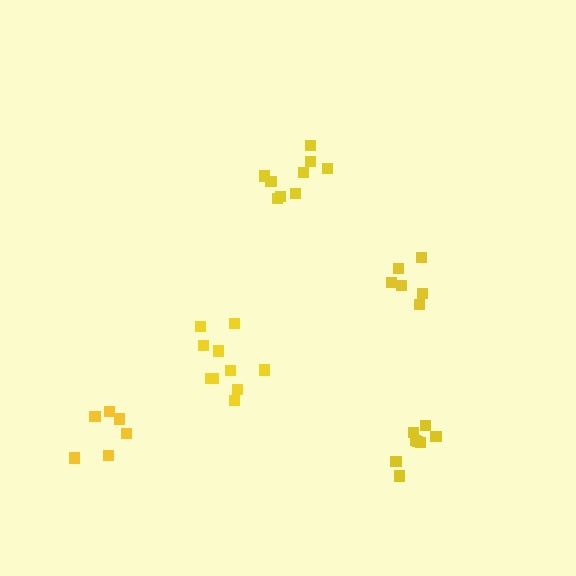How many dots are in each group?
Group 1: 8 dots, Group 2: 6 dots, Group 3: 9 dots, Group 4: 10 dots, Group 5: 6 dots (39 total).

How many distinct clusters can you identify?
There are 5 distinct clusters.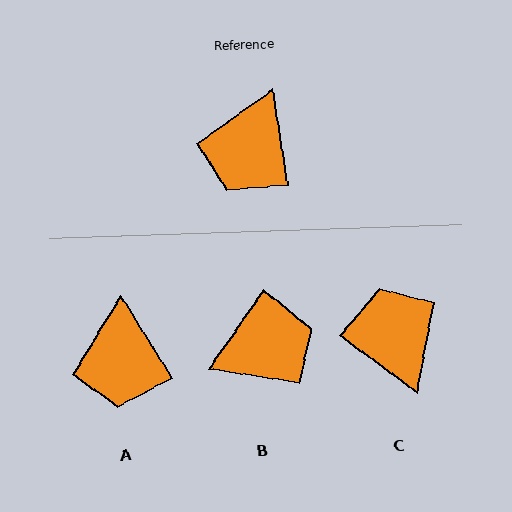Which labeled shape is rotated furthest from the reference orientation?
C, about 136 degrees away.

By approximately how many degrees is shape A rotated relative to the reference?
Approximately 23 degrees counter-clockwise.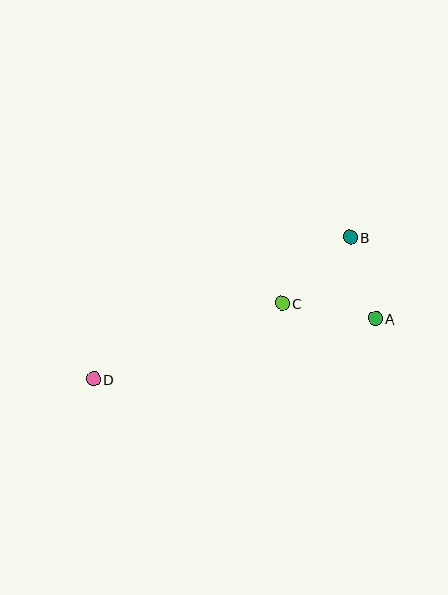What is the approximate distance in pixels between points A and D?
The distance between A and D is approximately 288 pixels.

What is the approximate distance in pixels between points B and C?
The distance between B and C is approximately 95 pixels.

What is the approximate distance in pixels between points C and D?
The distance between C and D is approximately 203 pixels.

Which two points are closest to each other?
Points A and B are closest to each other.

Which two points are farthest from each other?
Points B and D are farthest from each other.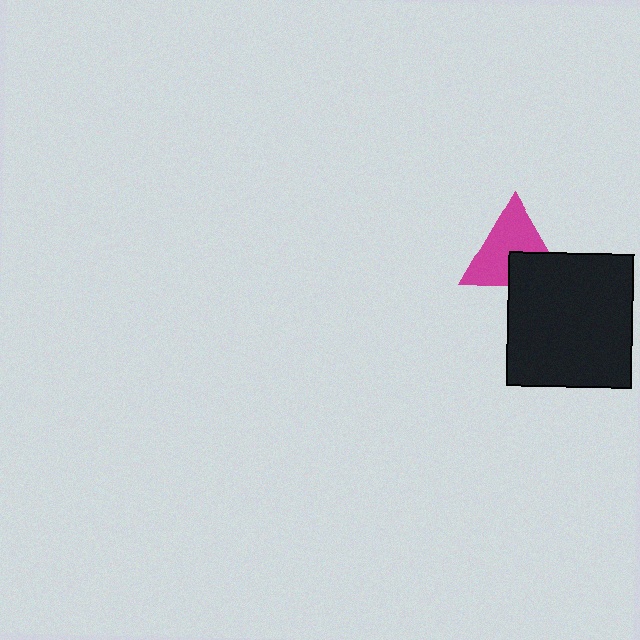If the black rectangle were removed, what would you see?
You would see the complete magenta triangle.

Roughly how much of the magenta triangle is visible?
Most of it is visible (roughly 68%).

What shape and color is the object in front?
The object in front is a black rectangle.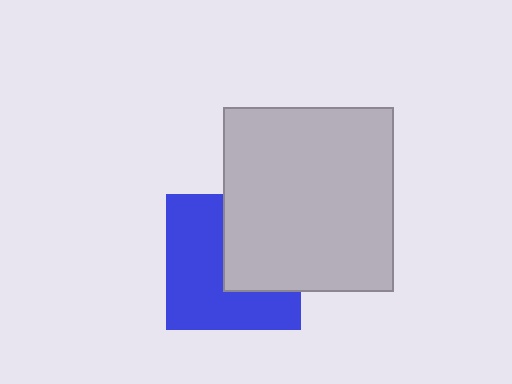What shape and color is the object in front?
The object in front is a light gray rectangle.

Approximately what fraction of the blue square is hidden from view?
Roughly 41% of the blue square is hidden behind the light gray rectangle.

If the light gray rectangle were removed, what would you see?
You would see the complete blue square.